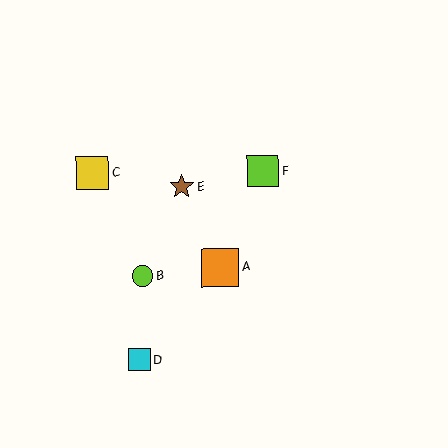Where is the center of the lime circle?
The center of the lime circle is at (143, 276).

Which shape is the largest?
The orange square (labeled A) is the largest.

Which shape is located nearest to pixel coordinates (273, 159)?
The lime square (labeled F) at (263, 171) is nearest to that location.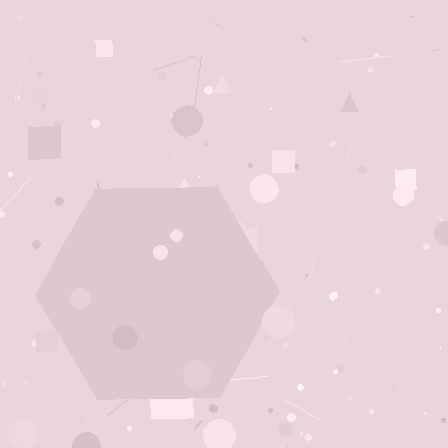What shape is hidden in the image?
A hexagon is hidden in the image.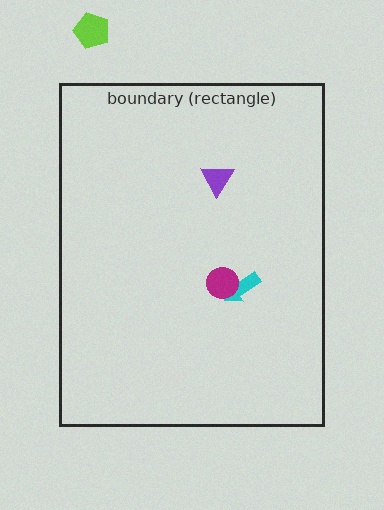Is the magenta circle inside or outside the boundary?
Inside.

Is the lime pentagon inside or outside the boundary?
Outside.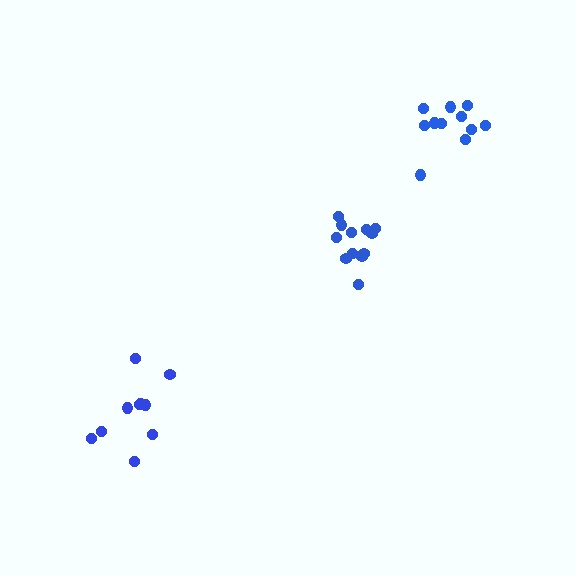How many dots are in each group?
Group 1: 12 dots, Group 2: 10 dots, Group 3: 11 dots (33 total).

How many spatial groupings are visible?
There are 3 spatial groupings.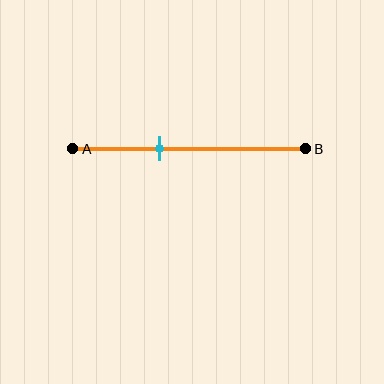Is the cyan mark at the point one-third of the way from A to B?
No, the mark is at about 35% from A, not at the 33% one-third point.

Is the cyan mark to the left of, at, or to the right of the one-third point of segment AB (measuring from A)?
The cyan mark is to the right of the one-third point of segment AB.